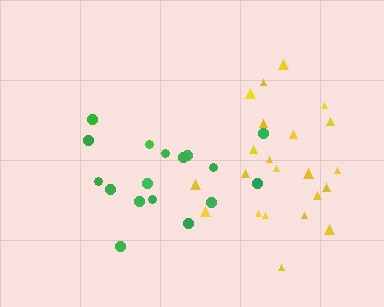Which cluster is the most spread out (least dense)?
Yellow.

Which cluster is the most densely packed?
Green.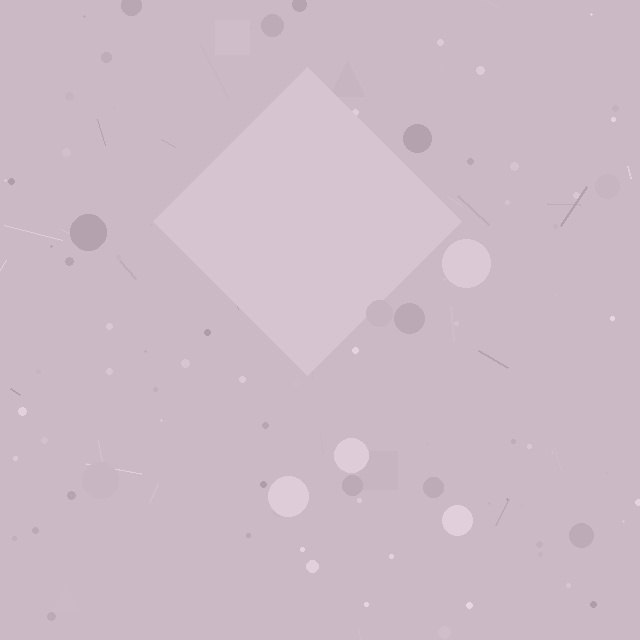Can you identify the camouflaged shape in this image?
The camouflaged shape is a diamond.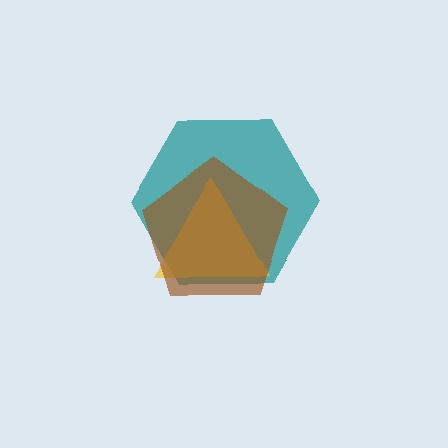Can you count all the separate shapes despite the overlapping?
Yes, there are 3 separate shapes.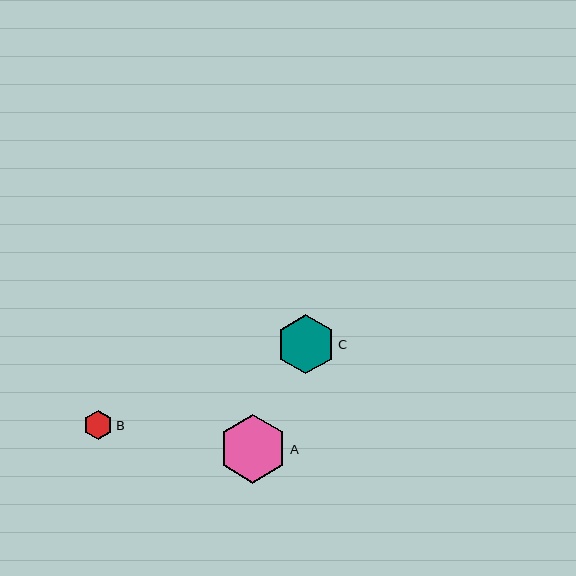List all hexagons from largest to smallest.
From largest to smallest: A, C, B.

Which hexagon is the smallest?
Hexagon B is the smallest with a size of approximately 29 pixels.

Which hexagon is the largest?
Hexagon A is the largest with a size of approximately 69 pixels.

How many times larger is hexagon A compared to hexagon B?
Hexagon A is approximately 2.4 times the size of hexagon B.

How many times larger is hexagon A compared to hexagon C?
Hexagon A is approximately 1.2 times the size of hexagon C.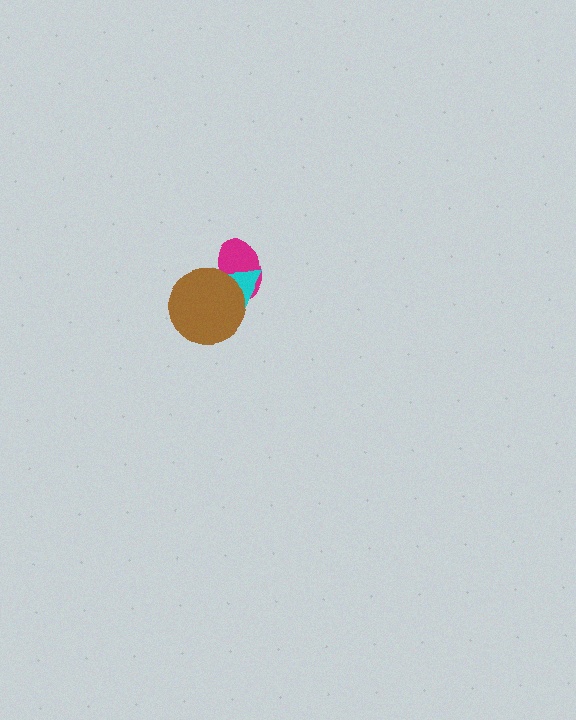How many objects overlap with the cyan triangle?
2 objects overlap with the cyan triangle.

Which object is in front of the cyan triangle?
The brown circle is in front of the cyan triangle.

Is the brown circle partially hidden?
No, no other shape covers it.